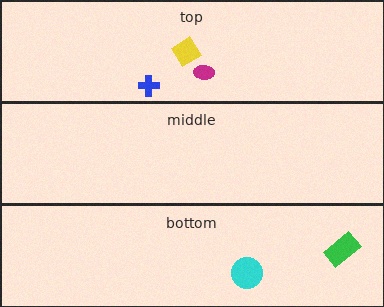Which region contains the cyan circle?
The bottom region.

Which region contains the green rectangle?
The bottom region.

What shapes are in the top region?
The yellow diamond, the blue cross, the magenta ellipse.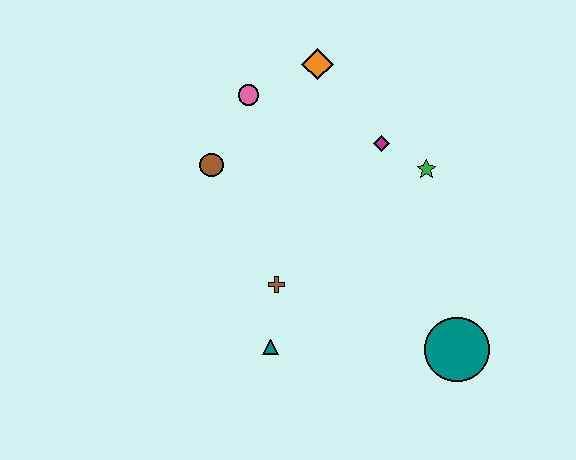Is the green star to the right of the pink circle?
Yes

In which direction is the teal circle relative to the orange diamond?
The teal circle is below the orange diamond.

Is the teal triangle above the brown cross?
No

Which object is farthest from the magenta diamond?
The teal triangle is farthest from the magenta diamond.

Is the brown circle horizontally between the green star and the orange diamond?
No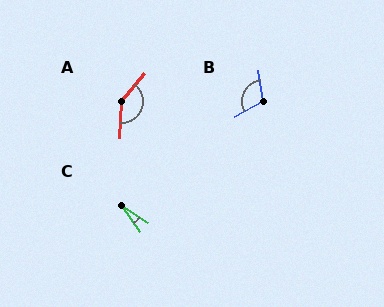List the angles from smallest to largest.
C (21°), B (111°), A (143°).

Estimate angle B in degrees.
Approximately 111 degrees.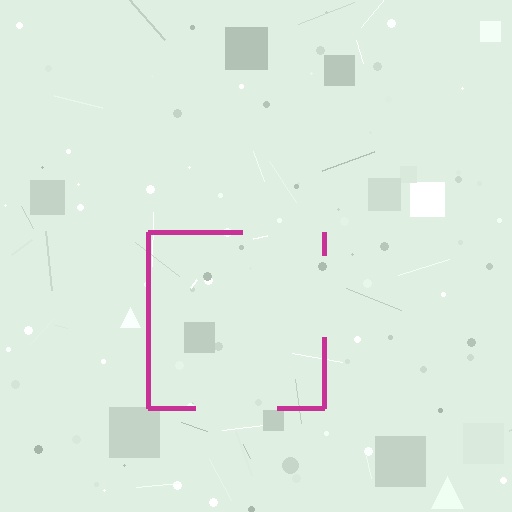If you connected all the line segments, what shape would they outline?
They would outline a square.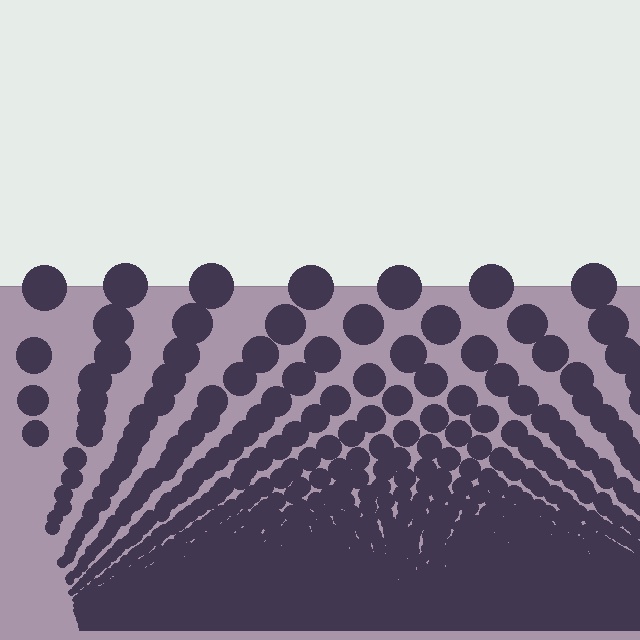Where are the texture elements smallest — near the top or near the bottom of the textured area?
Near the bottom.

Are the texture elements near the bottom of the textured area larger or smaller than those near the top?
Smaller. The gradient is inverted — elements near the bottom are smaller and denser.